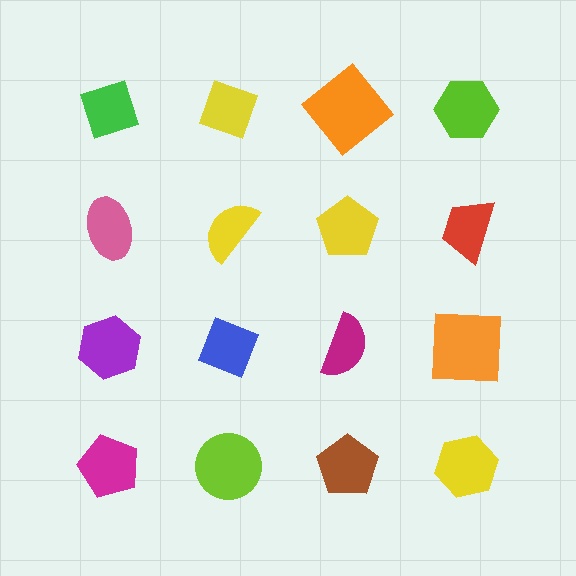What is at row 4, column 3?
A brown pentagon.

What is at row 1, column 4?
A lime hexagon.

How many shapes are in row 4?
4 shapes.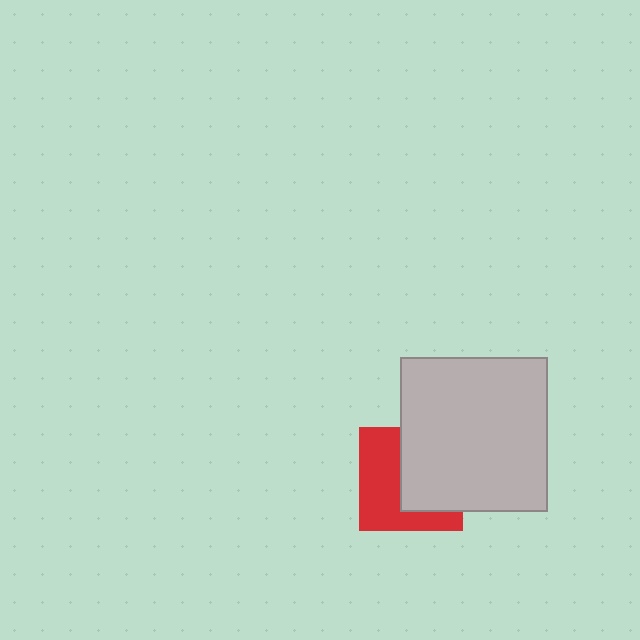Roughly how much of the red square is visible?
About half of it is visible (roughly 50%).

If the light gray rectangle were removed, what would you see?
You would see the complete red square.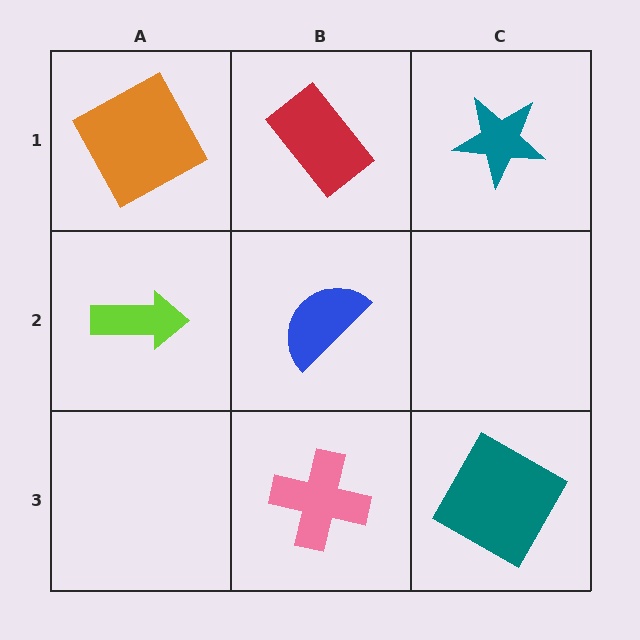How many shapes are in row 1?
3 shapes.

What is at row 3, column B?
A pink cross.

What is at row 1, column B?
A red rectangle.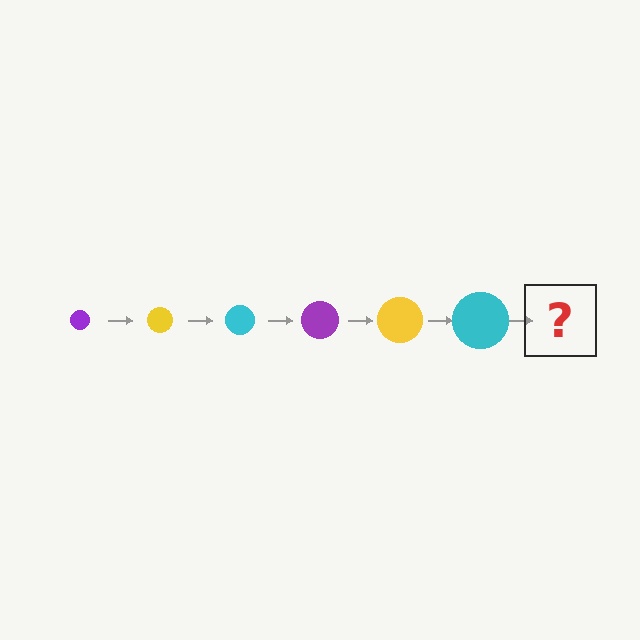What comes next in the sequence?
The next element should be a purple circle, larger than the previous one.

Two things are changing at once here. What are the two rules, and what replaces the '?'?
The two rules are that the circle grows larger each step and the color cycles through purple, yellow, and cyan. The '?' should be a purple circle, larger than the previous one.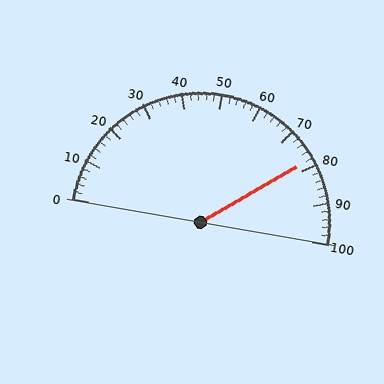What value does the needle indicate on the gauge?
The needle indicates approximately 78.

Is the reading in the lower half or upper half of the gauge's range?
The reading is in the upper half of the range (0 to 100).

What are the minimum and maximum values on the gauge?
The gauge ranges from 0 to 100.